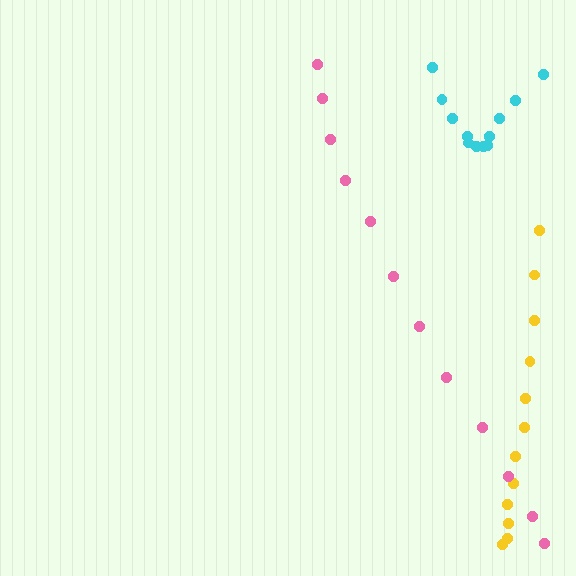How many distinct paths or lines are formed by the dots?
There are 3 distinct paths.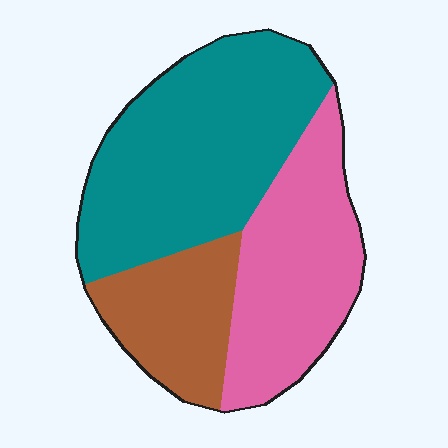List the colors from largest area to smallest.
From largest to smallest: teal, pink, brown.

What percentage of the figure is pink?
Pink covers roughly 35% of the figure.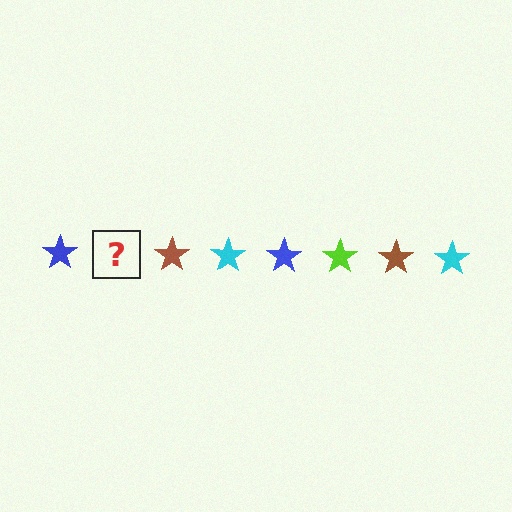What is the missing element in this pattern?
The missing element is a lime star.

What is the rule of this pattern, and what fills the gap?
The rule is that the pattern cycles through blue, lime, brown, cyan stars. The gap should be filled with a lime star.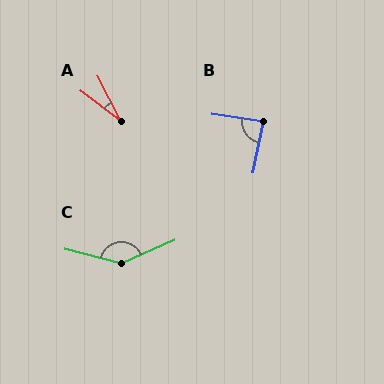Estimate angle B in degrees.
Approximately 86 degrees.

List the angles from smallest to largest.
A (26°), B (86°), C (142°).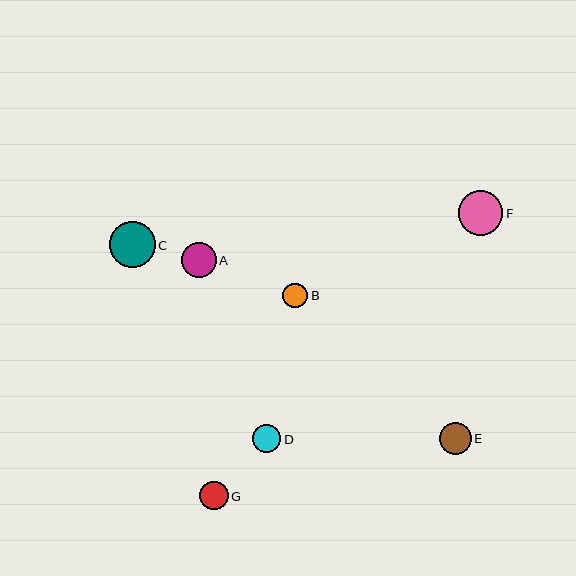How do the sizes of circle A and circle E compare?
Circle A and circle E are approximately the same size.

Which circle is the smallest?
Circle B is the smallest with a size of approximately 25 pixels.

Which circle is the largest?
Circle C is the largest with a size of approximately 46 pixels.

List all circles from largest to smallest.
From largest to smallest: C, F, A, E, G, D, B.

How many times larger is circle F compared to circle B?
Circle F is approximately 1.8 times the size of circle B.